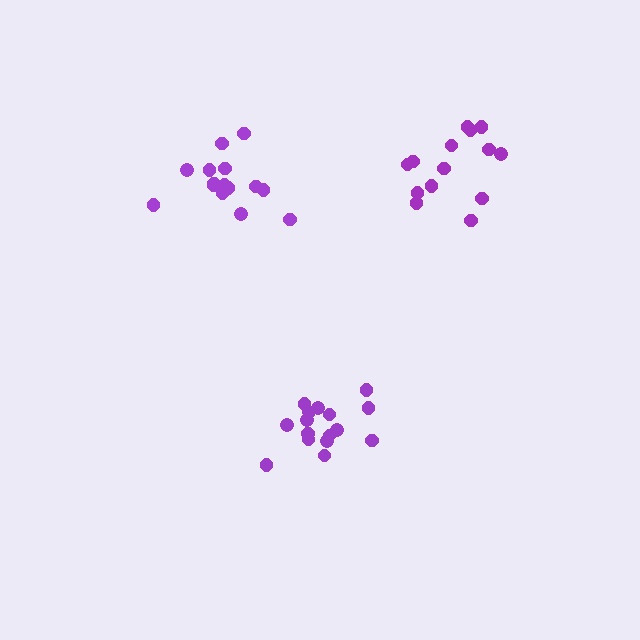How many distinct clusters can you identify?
There are 3 distinct clusters.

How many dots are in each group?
Group 1: 16 dots, Group 2: 15 dots, Group 3: 14 dots (45 total).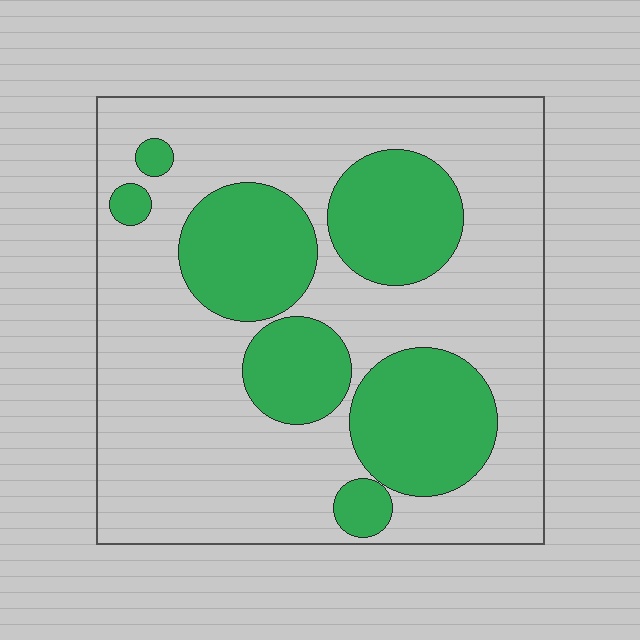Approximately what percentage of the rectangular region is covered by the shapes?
Approximately 30%.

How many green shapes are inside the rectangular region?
7.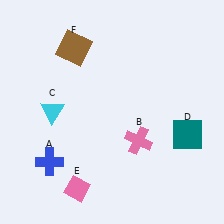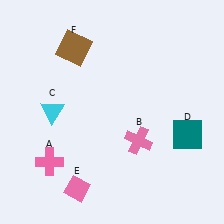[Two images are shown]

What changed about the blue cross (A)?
In Image 1, A is blue. In Image 2, it changed to pink.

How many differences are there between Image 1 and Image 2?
There is 1 difference between the two images.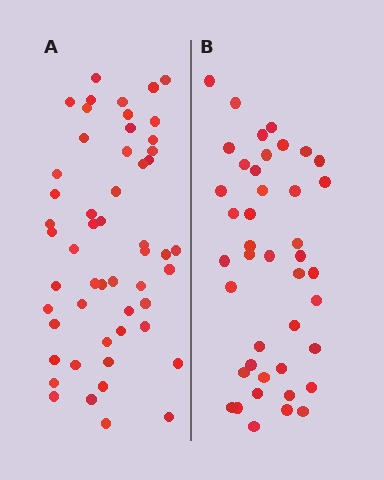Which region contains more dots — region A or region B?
Region A (the left region) has more dots.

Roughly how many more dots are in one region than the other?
Region A has roughly 12 or so more dots than region B.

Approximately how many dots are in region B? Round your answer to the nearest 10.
About 40 dots. (The exact count is 42, which rounds to 40.)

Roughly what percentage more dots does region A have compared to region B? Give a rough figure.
About 25% more.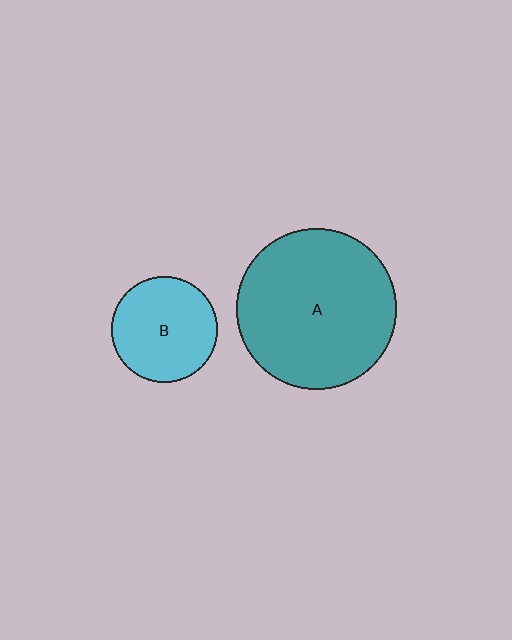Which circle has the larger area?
Circle A (teal).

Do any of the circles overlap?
No, none of the circles overlap.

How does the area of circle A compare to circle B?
Approximately 2.3 times.